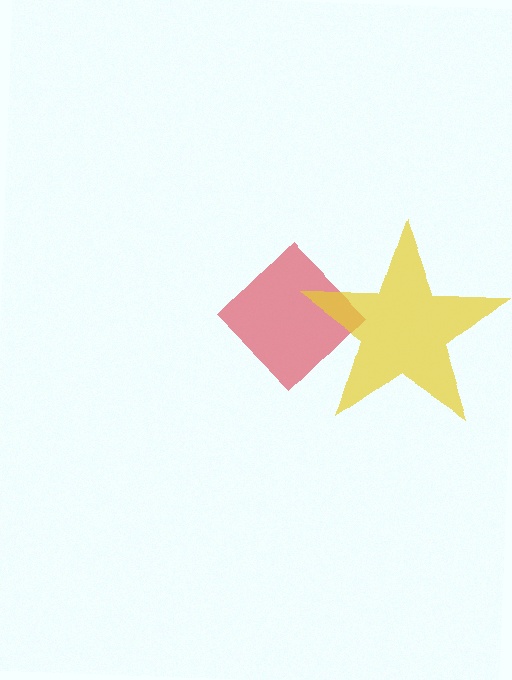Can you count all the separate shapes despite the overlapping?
Yes, there are 2 separate shapes.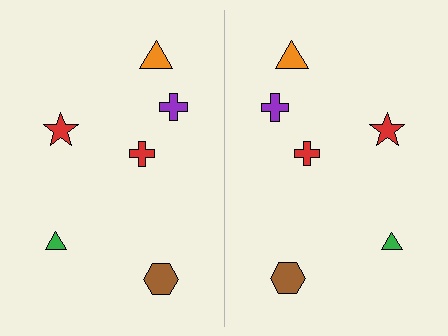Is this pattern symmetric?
Yes, this pattern has bilateral (reflection) symmetry.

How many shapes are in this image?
There are 12 shapes in this image.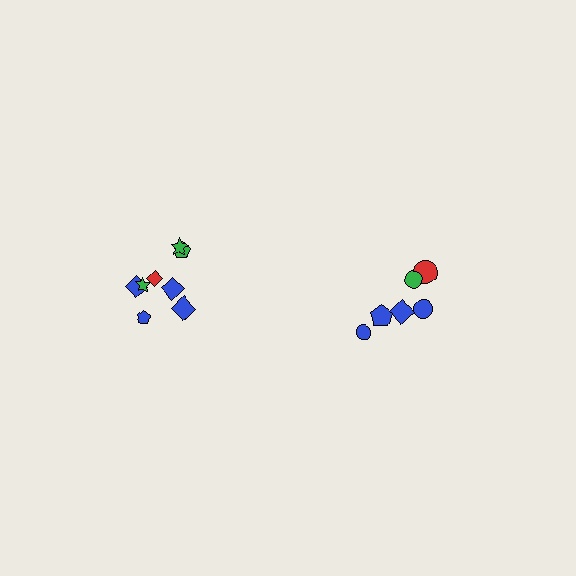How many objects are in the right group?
There are 6 objects.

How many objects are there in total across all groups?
There are 14 objects.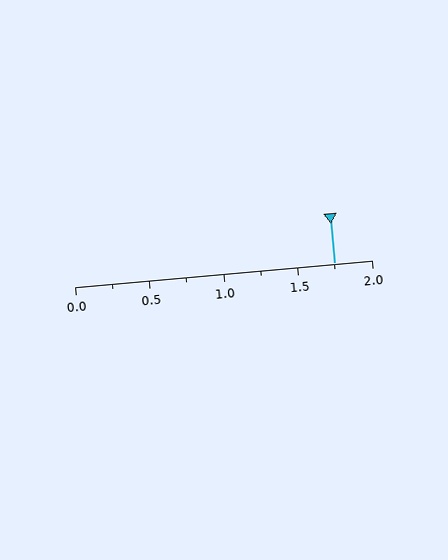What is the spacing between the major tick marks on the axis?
The major ticks are spaced 0.5 apart.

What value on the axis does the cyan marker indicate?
The marker indicates approximately 1.75.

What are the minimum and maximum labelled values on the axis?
The axis runs from 0.0 to 2.0.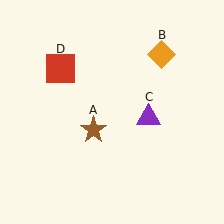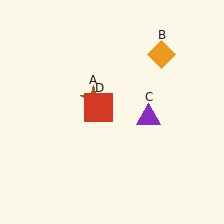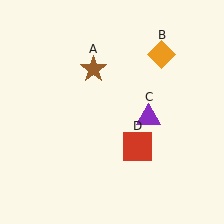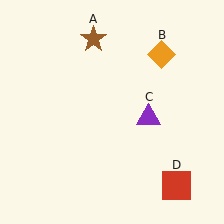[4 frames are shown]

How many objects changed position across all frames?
2 objects changed position: brown star (object A), red square (object D).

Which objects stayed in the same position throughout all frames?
Orange diamond (object B) and purple triangle (object C) remained stationary.